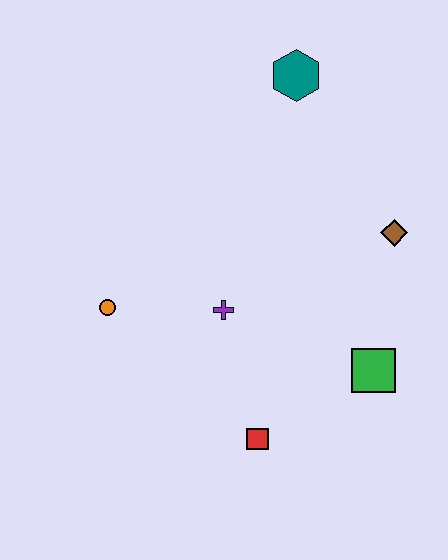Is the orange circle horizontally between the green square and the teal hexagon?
No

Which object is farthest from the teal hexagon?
The red square is farthest from the teal hexagon.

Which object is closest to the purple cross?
The orange circle is closest to the purple cross.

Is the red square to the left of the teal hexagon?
Yes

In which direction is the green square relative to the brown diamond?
The green square is below the brown diamond.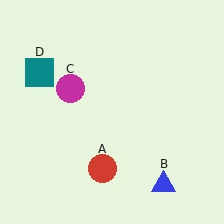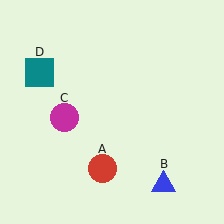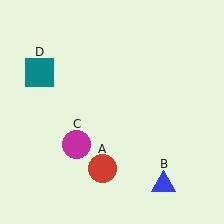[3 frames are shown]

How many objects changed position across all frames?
1 object changed position: magenta circle (object C).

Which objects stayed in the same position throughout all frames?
Red circle (object A) and blue triangle (object B) and teal square (object D) remained stationary.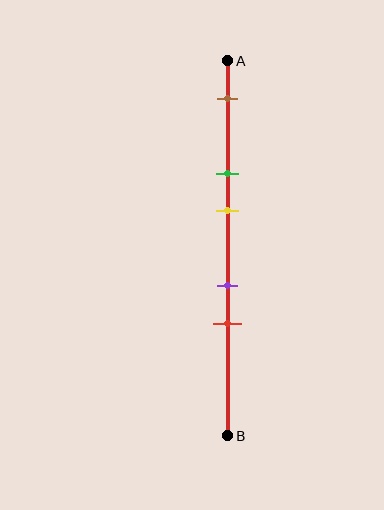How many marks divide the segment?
There are 5 marks dividing the segment.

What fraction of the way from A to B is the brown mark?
The brown mark is approximately 10% (0.1) of the way from A to B.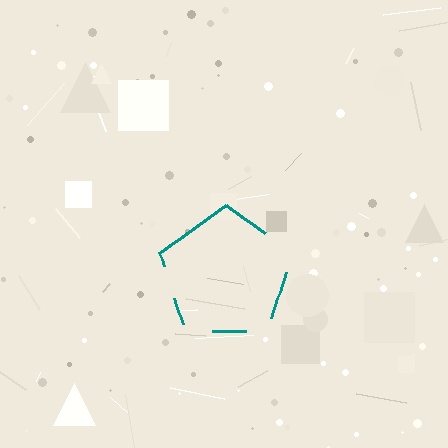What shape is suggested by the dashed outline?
The dashed outline suggests a pentagon.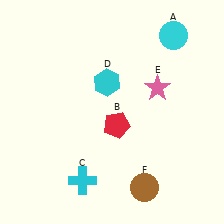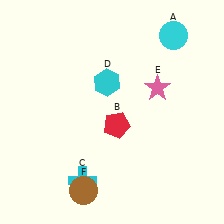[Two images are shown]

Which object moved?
The brown circle (F) moved left.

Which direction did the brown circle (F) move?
The brown circle (F) moved left.